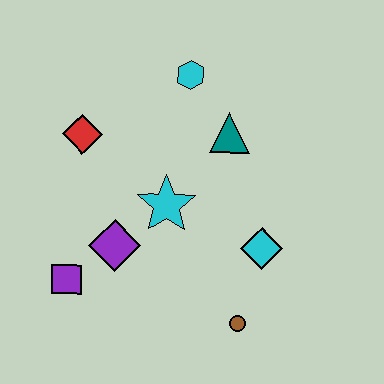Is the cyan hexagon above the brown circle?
Yes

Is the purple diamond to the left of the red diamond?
No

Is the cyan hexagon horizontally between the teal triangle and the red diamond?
Yes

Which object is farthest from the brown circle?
The cyan hexagon is farthest from the brown circle.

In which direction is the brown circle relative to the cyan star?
The brown circle is below the cyan star.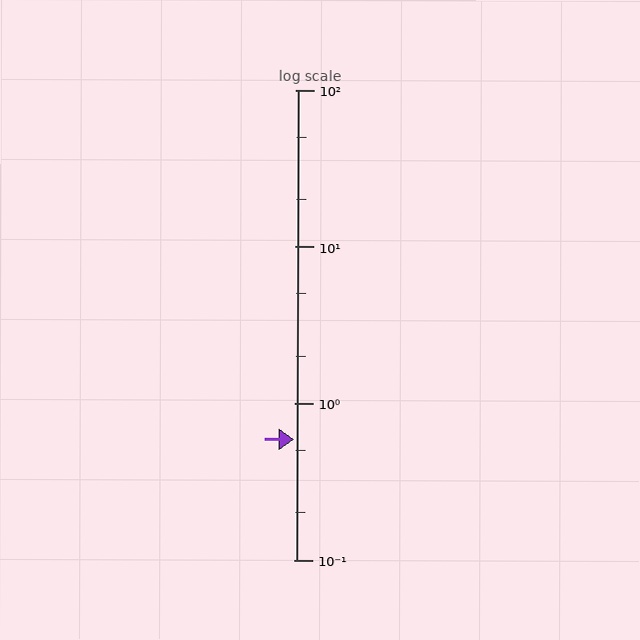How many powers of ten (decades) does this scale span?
The scale spans 3 decades, from 0.1 to 100.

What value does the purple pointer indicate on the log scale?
The pointer indicates approximately 0.59.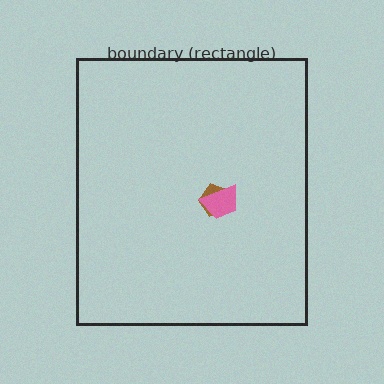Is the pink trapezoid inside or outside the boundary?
Inside.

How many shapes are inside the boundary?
2 inside, 0 outside.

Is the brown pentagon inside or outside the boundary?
Inside.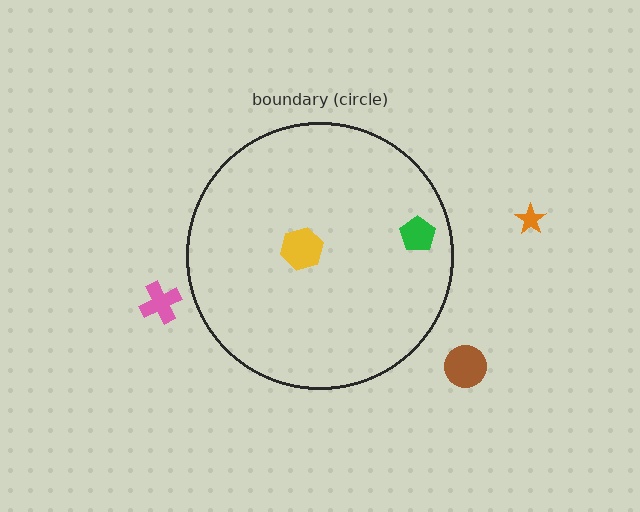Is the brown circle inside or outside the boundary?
Outside.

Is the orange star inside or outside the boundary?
Outside.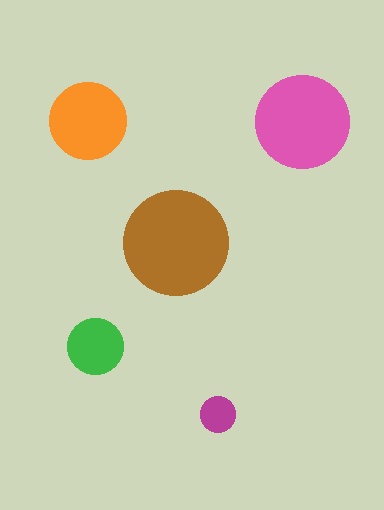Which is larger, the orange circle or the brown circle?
The brown one.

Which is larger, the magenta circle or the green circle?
The green one.